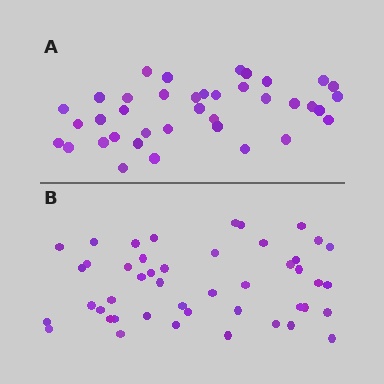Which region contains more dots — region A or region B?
Region B (the bottom region) has more dots.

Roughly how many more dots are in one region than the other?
Region B has roughly 8 or so more dots than region A.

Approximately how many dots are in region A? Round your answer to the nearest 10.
About 40 dots. (The exact count is 38, which rounds to 40.)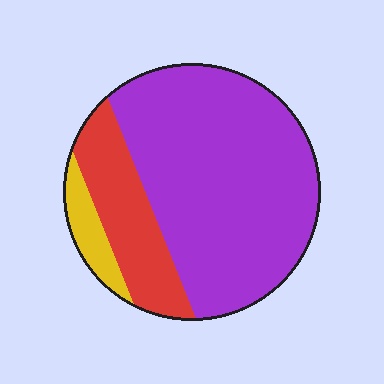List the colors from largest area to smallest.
From largest to smallest: purple, red, yellow.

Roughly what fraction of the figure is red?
Red covers roughly 20% of the figure.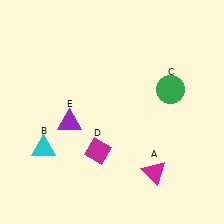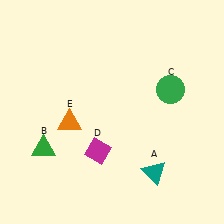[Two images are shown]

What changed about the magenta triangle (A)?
In Image 1, A is magenta. In Image 2, it changed to teal.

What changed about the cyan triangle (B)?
In Image 1, B is cyan. In Image 2, it changed to green.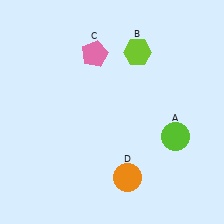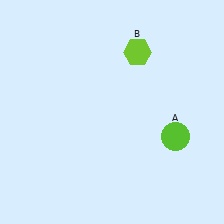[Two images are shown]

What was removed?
The orange circle (D), the pink pentagon (C) were removed in Image 2.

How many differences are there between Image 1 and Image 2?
There are 2 differences between the two images.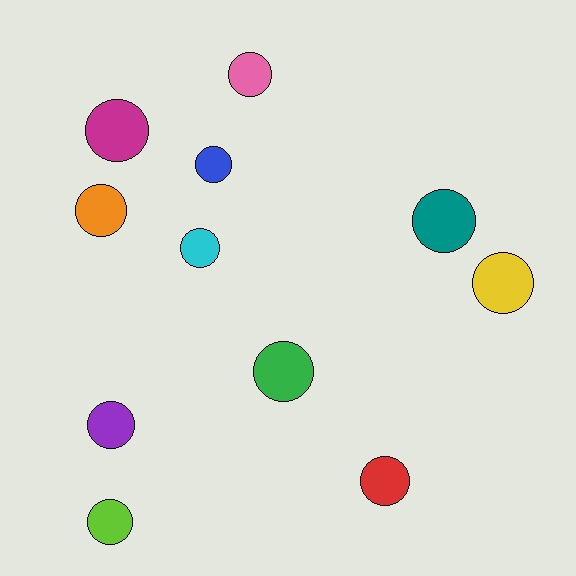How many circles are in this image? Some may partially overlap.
There are 11 circles.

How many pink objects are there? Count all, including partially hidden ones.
There is 1 pink object.